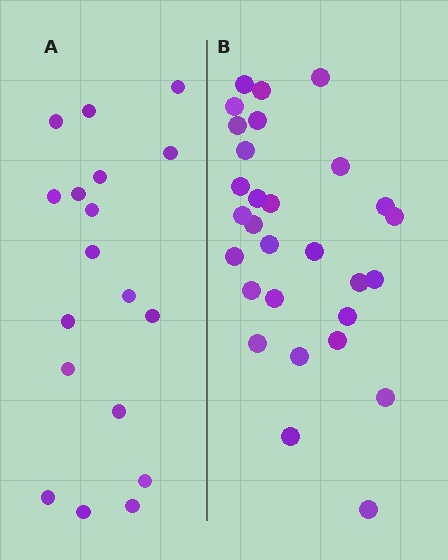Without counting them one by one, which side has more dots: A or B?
Region B (the right region) has more dots.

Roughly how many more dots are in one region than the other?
Region B has roughly 12 or so more dots than region A.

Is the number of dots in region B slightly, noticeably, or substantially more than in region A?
Region B has substantially more. The ratio is roughly 1.6 to 1.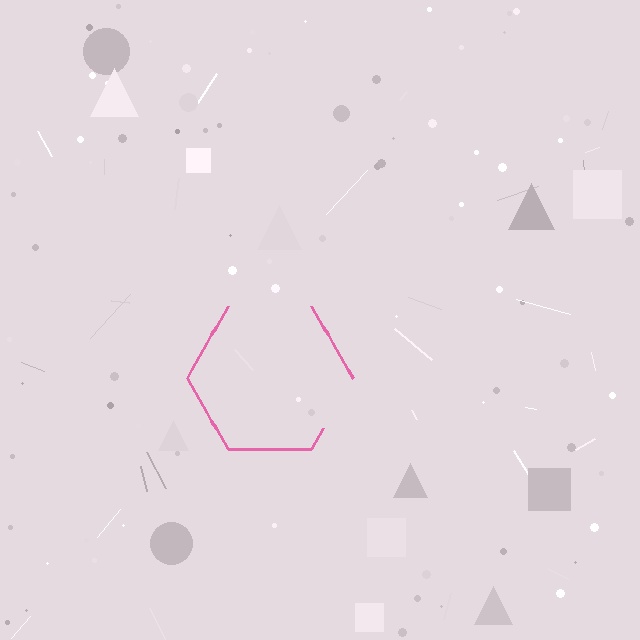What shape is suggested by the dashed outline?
The dashed outline suggests a hexagon.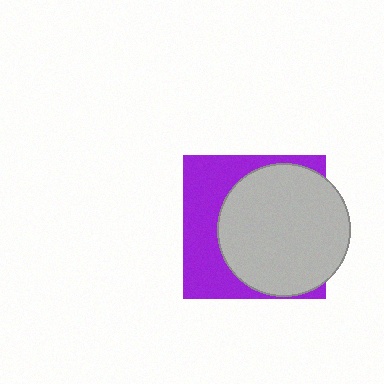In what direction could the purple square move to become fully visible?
The purple square could move left. That would shift it out from behind the light gray circle entirely.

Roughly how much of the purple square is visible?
A small part of it is visible (roughly 40%).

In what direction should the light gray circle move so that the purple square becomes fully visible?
The light gray circle should move right. That is the shortest direction to clear the overlap and leave the purple square fully visible.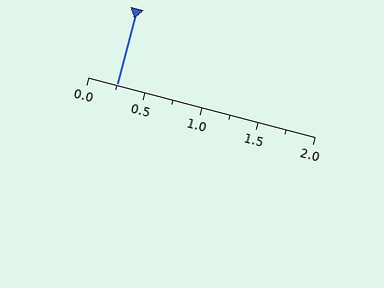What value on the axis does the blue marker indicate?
The marker indicates approximately 0.25.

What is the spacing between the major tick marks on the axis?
The major ticks are spaced 0.5 apart.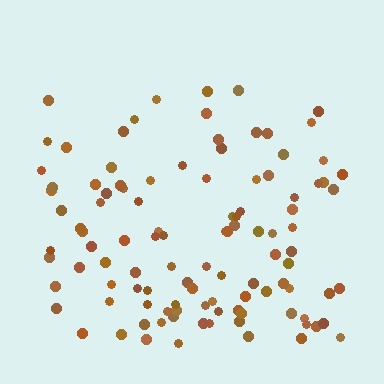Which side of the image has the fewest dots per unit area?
The top.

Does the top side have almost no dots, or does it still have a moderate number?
Still a moderate number, just noticeably fewer than the bottom.